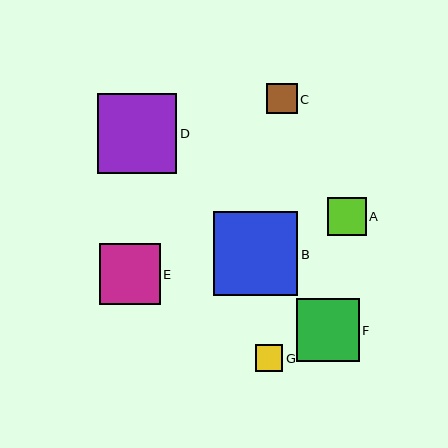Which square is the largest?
Square B is the largest with a size of approximately 84 pixels.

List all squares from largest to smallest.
From largest to smallest: B, D, F, E, A, C, G.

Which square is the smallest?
Square G is the smallest with a size of approximately 27 pixels.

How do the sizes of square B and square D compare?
Square B and square D are approximately the same size.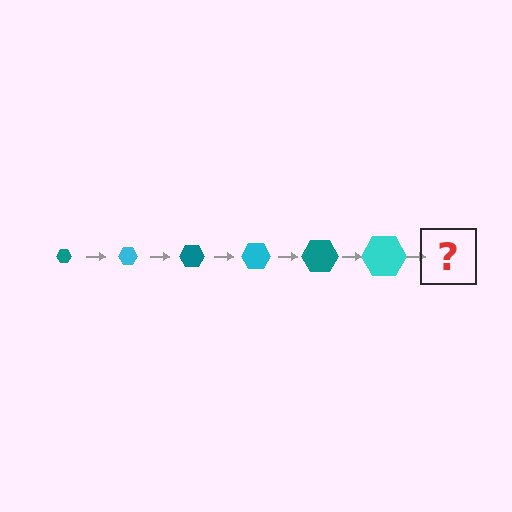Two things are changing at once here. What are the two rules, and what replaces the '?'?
The two rules are that the hexagon grows larger each step and the color cycles through teal and cyan. The '?' should be a teal hexagon, larger than the previous one.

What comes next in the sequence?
The next element should be a teal hexagon, larger than the previous one.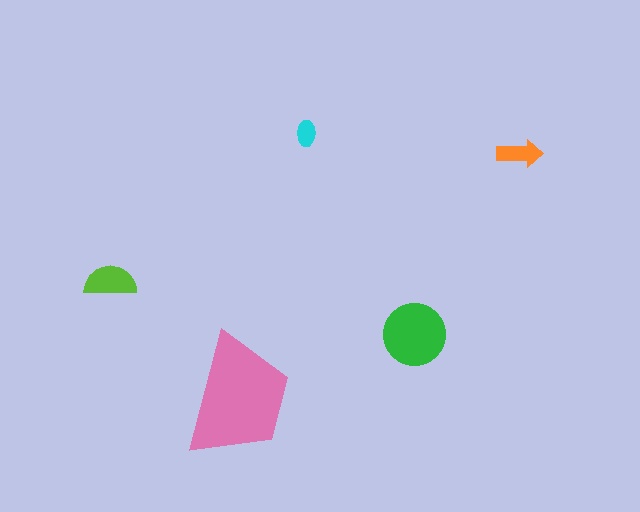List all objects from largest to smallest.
The pink trapezoid, the green circle, the lime semicircle, the orange arrow, the cyan ellipse.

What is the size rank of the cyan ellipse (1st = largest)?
5th.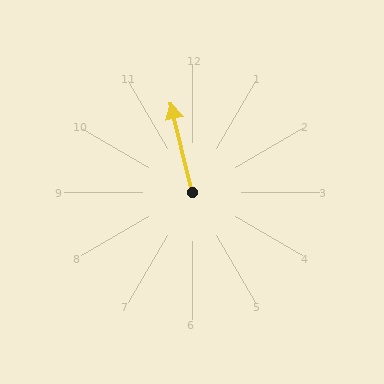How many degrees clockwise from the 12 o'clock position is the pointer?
Approximately 346 degrees.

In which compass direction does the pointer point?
North.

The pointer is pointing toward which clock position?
Roughly 12 o'clock.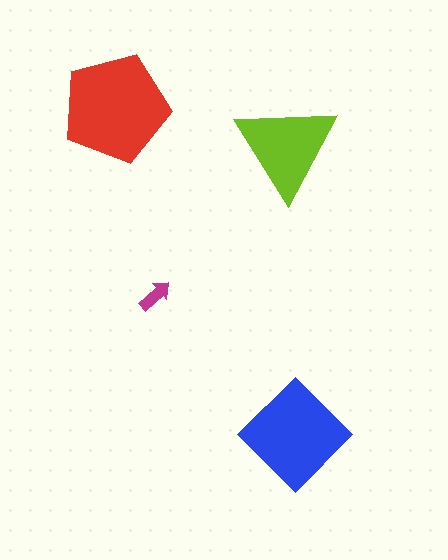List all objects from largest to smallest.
The red pentagon, the blue diamond, the lime triangle, the magenta arrow.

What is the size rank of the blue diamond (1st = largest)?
2nd.